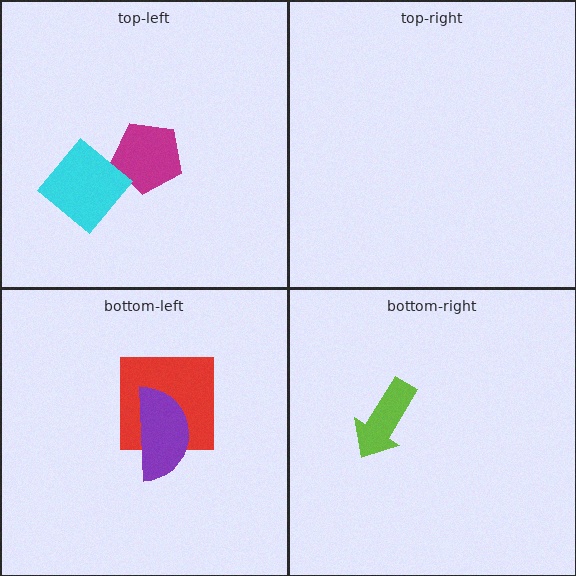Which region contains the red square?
The bottom-left region.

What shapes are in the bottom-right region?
The lime arrow.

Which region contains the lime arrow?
The bottom-right region.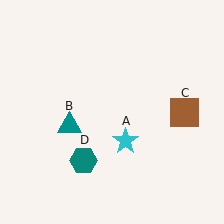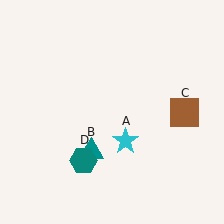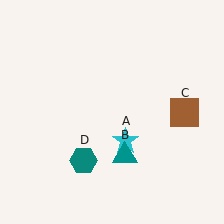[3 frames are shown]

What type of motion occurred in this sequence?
The teal triangle (object B) rotated counterclockwise around the center of the scene.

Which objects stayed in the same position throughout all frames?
Cyan star (object A) and brown square (object C) and teal hexagon (object D) remained stationary.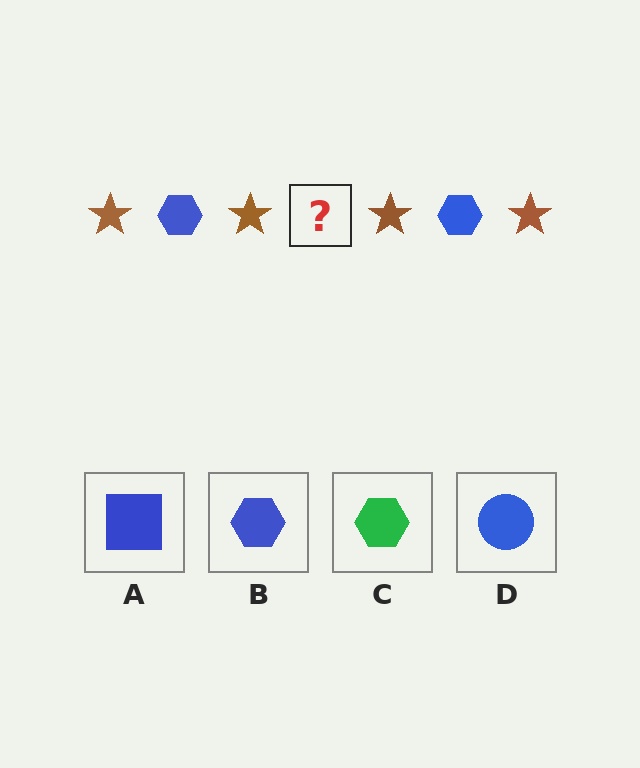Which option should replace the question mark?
Option B.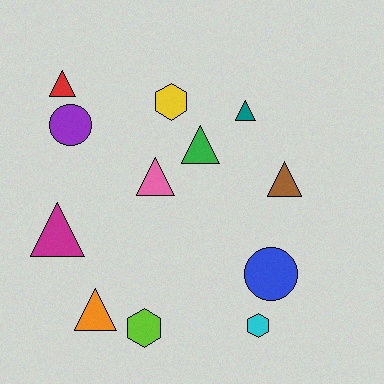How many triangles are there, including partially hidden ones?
There are 7 triangles.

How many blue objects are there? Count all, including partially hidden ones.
There is 1 blue object.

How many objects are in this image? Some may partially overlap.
There are 12 objects.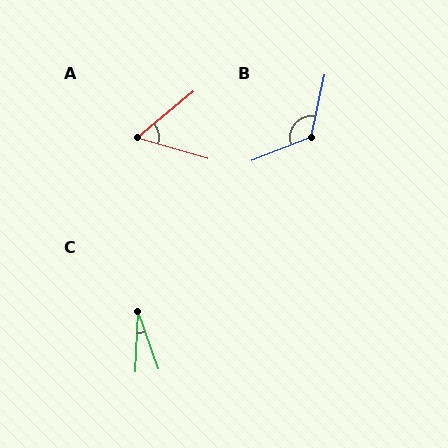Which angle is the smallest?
C, at approximately 22 degrees.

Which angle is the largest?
B, at approximately 123 degrees.